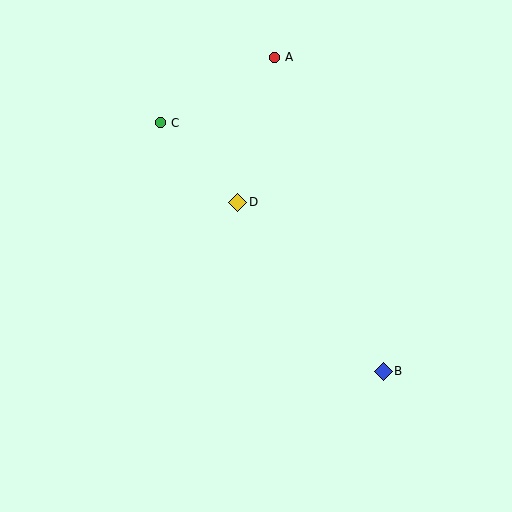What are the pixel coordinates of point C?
Point C is at (160, 123).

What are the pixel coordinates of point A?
Point A is at (274, 57).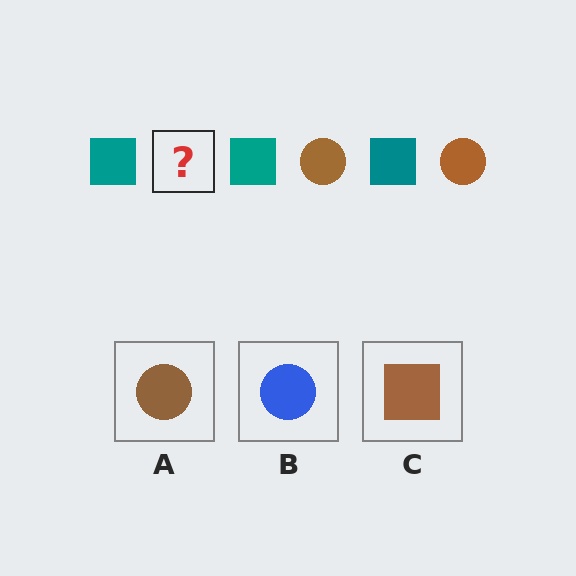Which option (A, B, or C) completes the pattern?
A.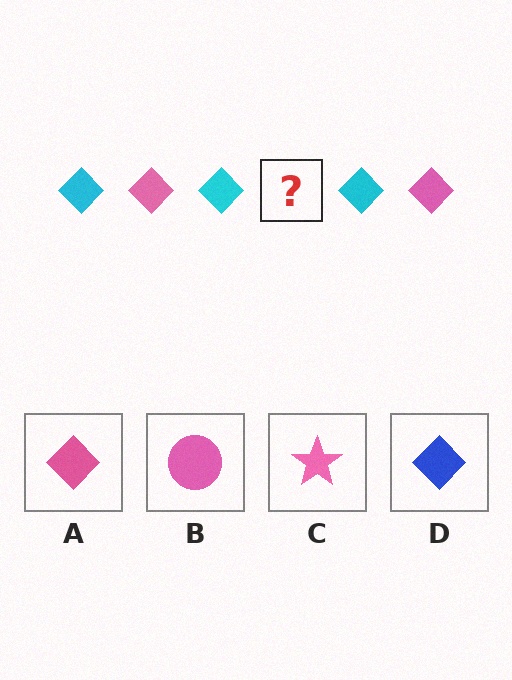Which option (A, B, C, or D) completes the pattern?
A.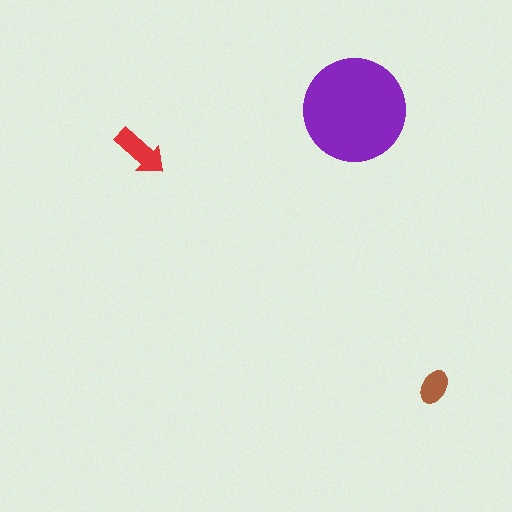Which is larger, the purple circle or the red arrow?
The purple circle.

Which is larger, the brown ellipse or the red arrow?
The red arrow.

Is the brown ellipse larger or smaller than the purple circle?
Smaller.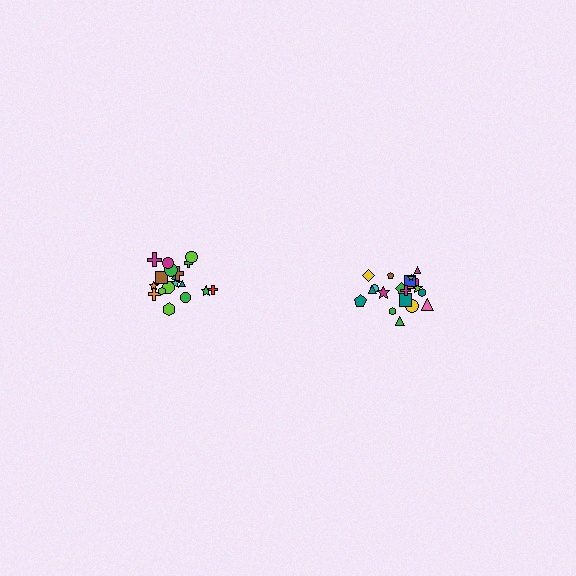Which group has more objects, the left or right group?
The right group.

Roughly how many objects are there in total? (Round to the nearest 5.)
Roughly 40 objects in total.